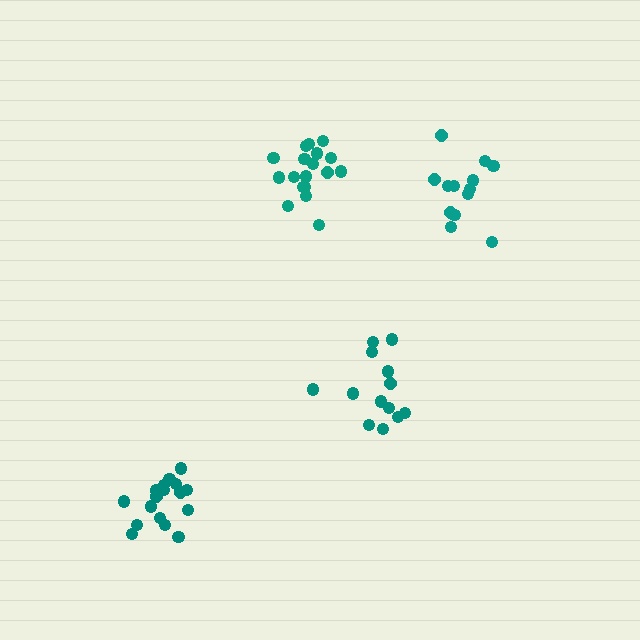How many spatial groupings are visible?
There are 4 spatial groupings.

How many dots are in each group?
Group 1: 13 dots, Group 2: 18 dots, Group 3: 17 dots, Group 4: 13 dots (61 total).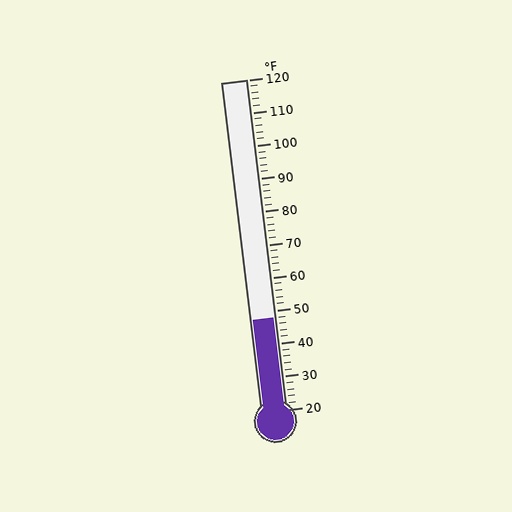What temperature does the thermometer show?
The thermometer shows approximately 48°F.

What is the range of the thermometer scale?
The thermometer scale ranges from 20°F to 120°F.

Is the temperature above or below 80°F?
The temperature is below 80°F.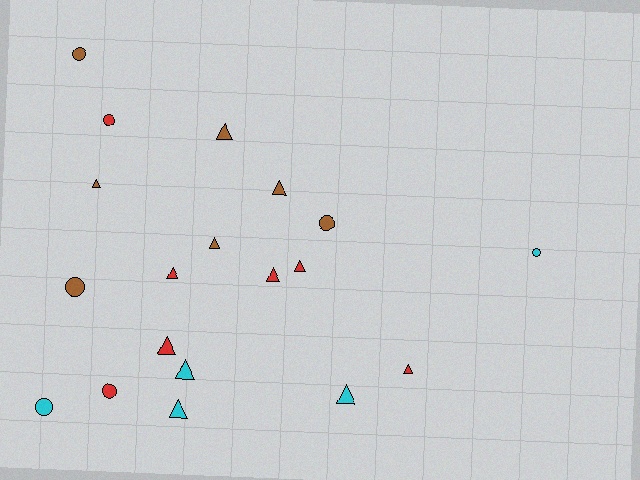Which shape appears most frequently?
Triangle, with 12 objects.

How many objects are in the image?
There are 19 objects.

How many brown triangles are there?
There are 4 brown triangles.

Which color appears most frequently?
Red, with 7 objects.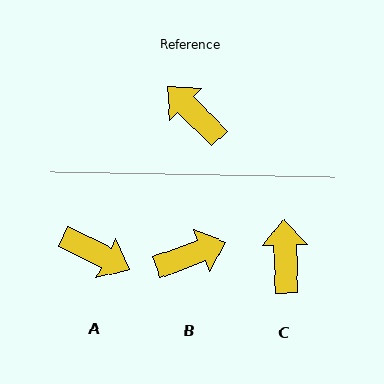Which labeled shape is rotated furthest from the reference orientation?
A, about 161 degrees away.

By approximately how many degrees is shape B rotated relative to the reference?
Approximately 115 degrees clockwise.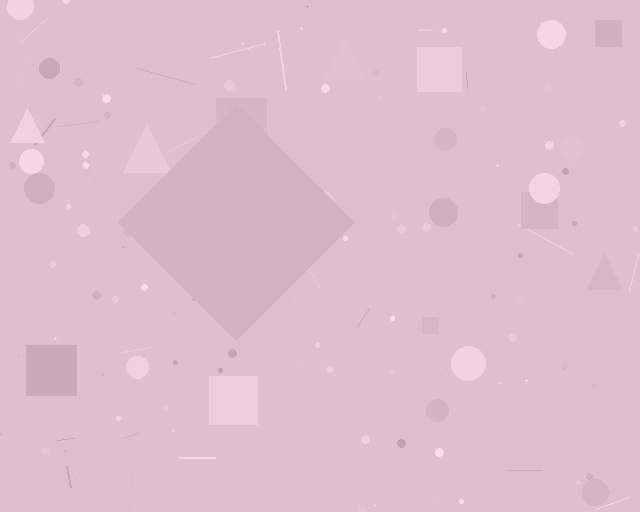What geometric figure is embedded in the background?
A diamond is embedded in the background.